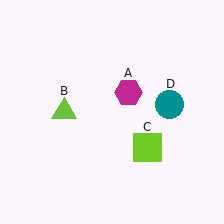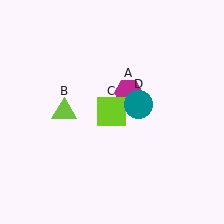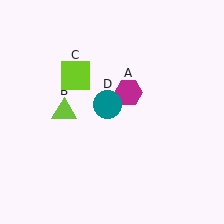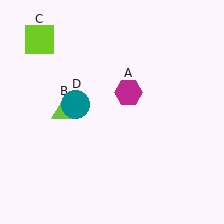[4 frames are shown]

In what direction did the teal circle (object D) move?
The teal circle (object D) moved left.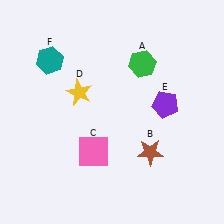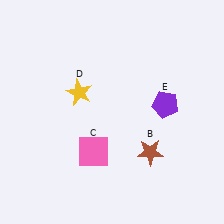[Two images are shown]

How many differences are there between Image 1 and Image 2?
There are 2 differences between the two images.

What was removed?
The green hexagon (A), the teal hexagon (F) were removed in Image 2.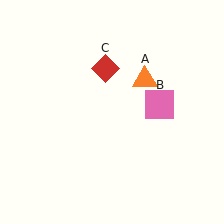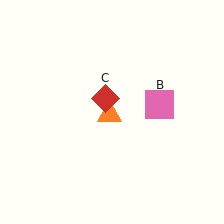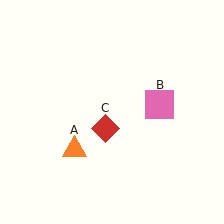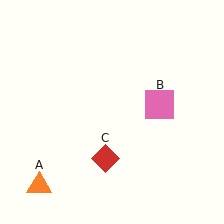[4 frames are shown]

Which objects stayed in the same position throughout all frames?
Pink square (object B) remained stationary.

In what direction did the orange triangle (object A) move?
The orange triangle (object A) moved down and to the left.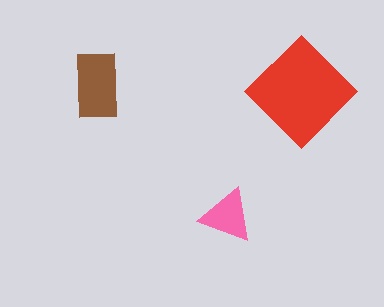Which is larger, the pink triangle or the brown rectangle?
The brown rectangle.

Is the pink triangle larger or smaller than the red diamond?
Smaller.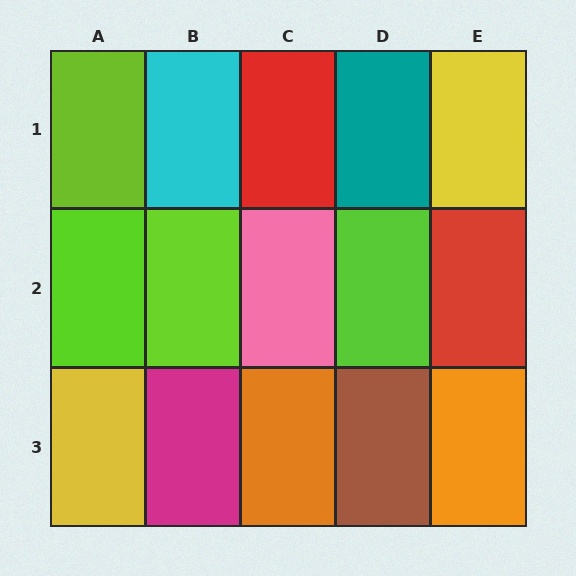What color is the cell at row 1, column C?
Red.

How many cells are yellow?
2 cells are yellow.